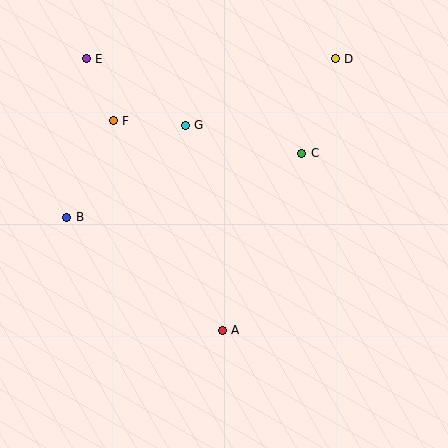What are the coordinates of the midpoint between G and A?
The midpoint between G and A is at (204, 228).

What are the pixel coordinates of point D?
Point D is at (335, 59).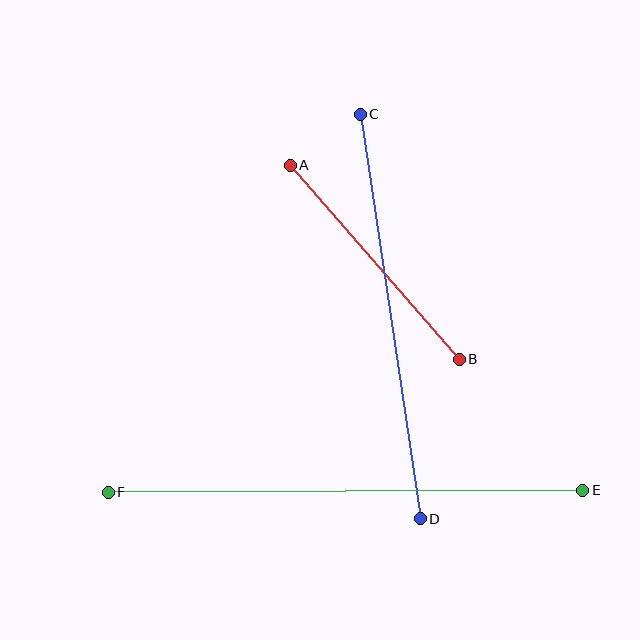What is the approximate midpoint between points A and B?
The midpoint is at approximately (375, 262) pixels.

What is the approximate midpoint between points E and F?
The midpoint is at approximately (345, 491) pixels.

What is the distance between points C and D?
The distance is approximately 409 pixels.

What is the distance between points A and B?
The distance is approximately 257 pixels.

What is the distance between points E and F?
The distance is approximately 474 pixels.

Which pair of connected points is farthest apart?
Points E and F are farthest apart.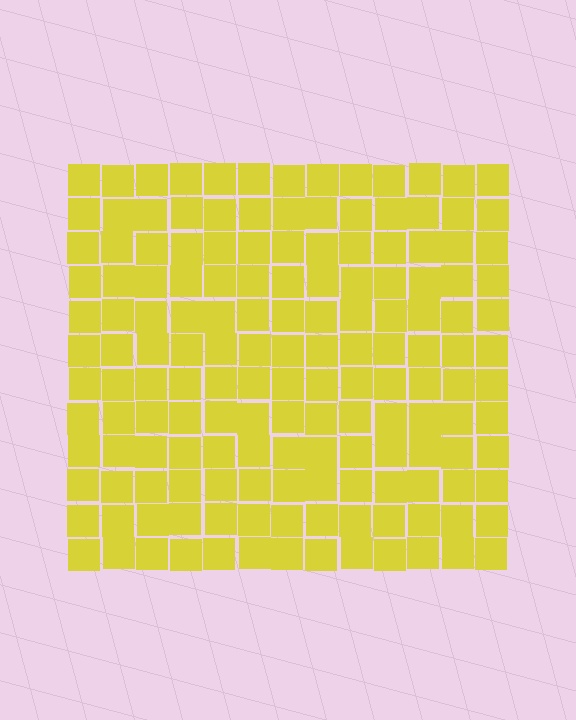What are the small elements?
The small elements are squares.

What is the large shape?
The large shape is a square.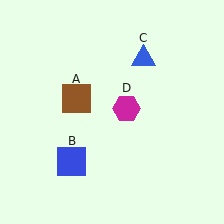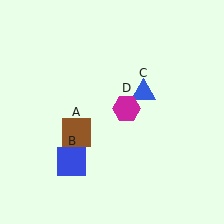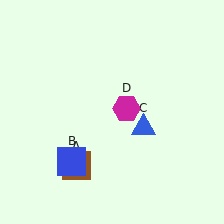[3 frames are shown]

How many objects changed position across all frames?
2 objects changed position: brown square (object A), blue triangle (object C).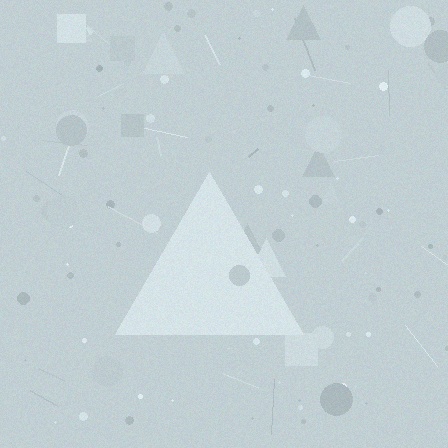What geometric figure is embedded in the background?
A triangle is embedded in the background.